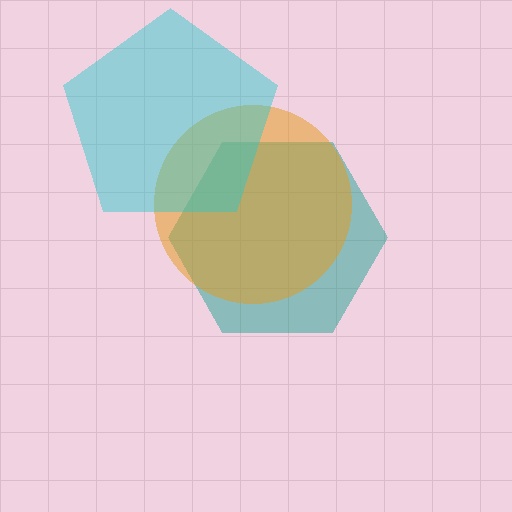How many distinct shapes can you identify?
There are 3 distinct shapes: a teal hexagon, an orange circle, a cyan pentagon.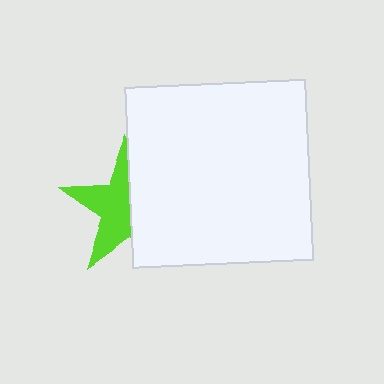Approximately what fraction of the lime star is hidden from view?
Roughly 48% of the lime star is hidden behind the white square.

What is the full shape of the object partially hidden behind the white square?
The partially hidden object is a lime star.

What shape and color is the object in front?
The object in front is a white square.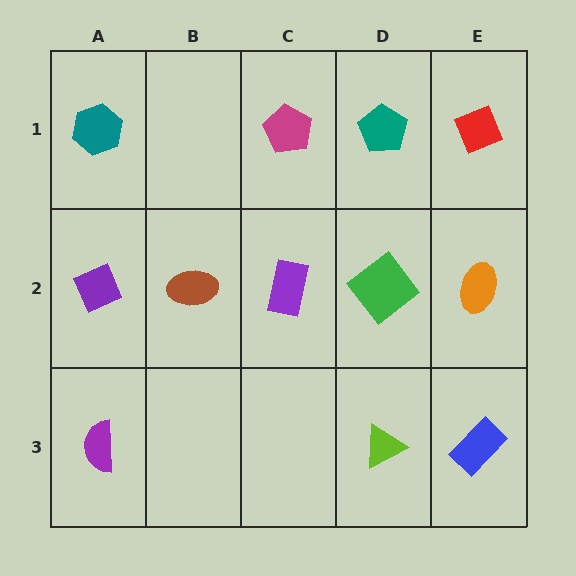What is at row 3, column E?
A blue rectangle.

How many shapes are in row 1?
4 shapes.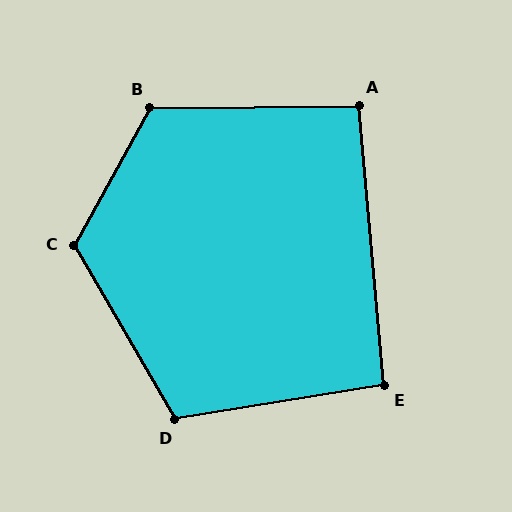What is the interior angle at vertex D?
Approximately 111 degrees (obtuse).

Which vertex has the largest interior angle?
C, at approximately 121 degrees.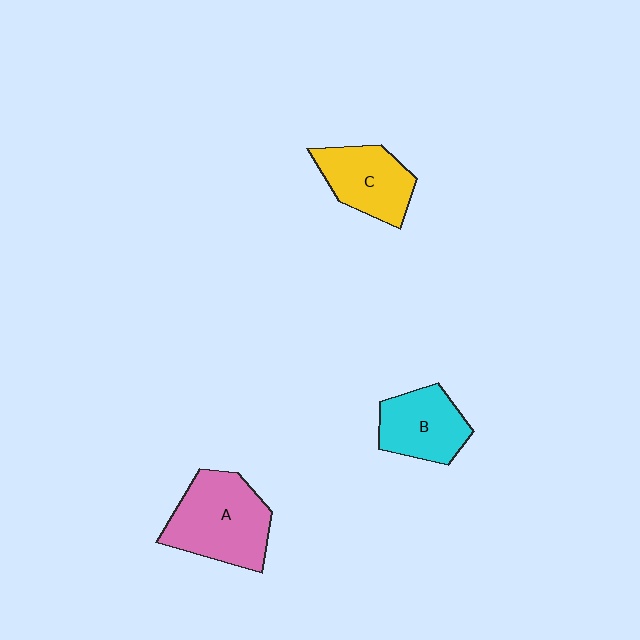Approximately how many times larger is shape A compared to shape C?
Approximately 1.4 times.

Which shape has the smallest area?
Shape B (cyan).